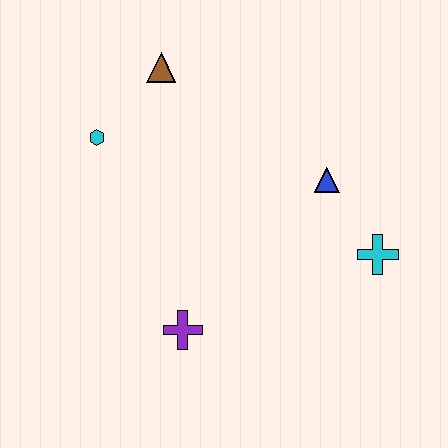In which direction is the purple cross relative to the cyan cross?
The purple cross is to the left of the cyan cross.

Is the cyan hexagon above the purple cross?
Yes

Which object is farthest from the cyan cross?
The cyan hexagon is farthest from the cyan cross.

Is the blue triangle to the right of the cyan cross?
No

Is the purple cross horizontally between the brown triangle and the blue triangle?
Yes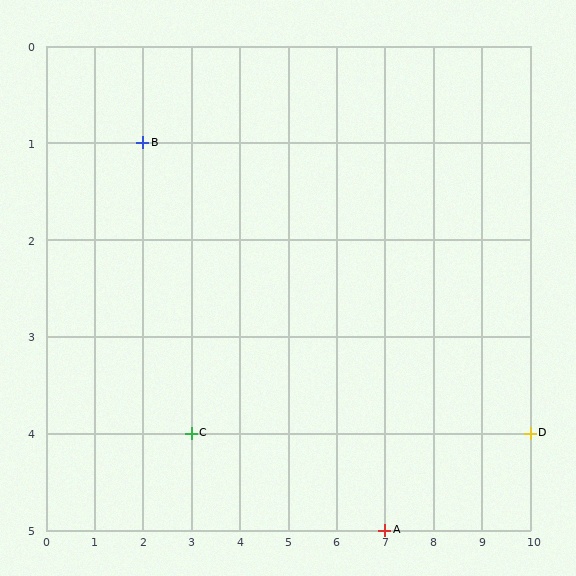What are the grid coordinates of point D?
Point D is at grid coordinates (10, 4).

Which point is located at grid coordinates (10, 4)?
Point D is at (10, 4).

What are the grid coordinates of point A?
Point A is at grid coordinates (7, 5).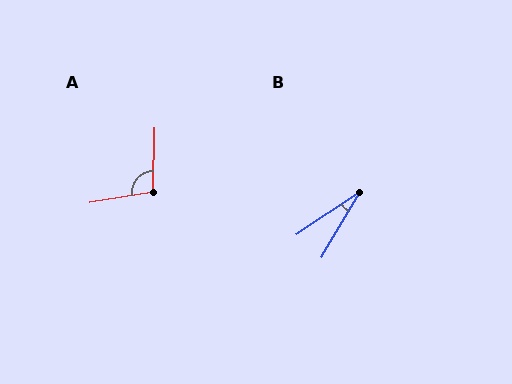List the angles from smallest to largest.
B (26°), A (101°).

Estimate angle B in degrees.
Approximately 26 degrees.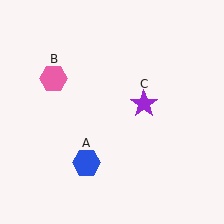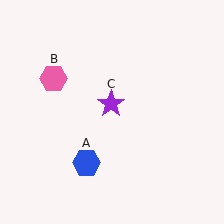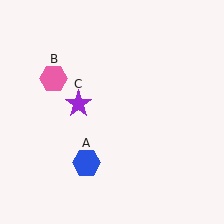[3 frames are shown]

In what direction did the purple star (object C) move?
The purple star (object C) moved left.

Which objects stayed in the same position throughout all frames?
Blue hexagon (object A) and pink hexagon (object B) remained stationary.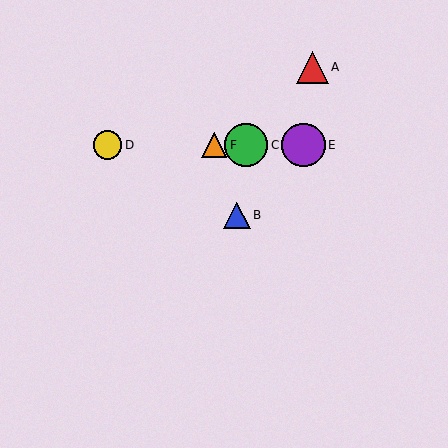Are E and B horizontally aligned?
No, E is at y≈145 and B is at y≈215.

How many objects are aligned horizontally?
4 objects (C, D, E, F) are aligned horizontally.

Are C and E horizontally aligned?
Yes, both are at y≈145.